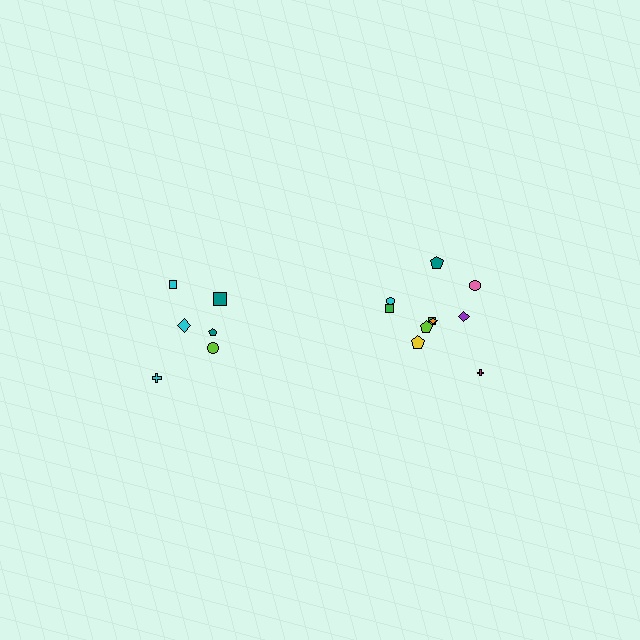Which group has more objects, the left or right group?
The right group.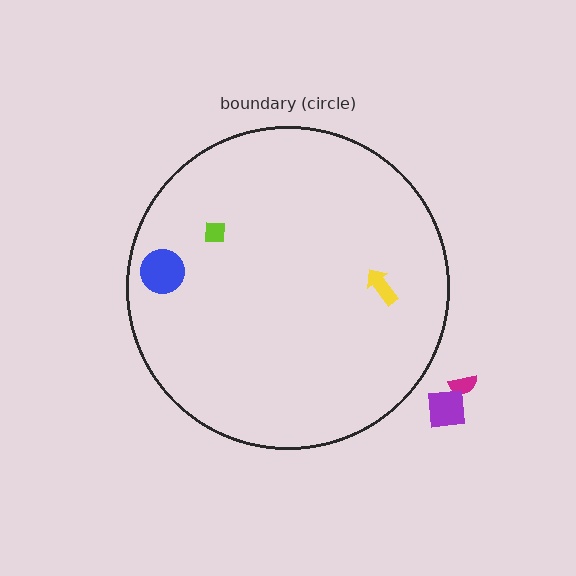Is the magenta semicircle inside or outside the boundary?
Outside.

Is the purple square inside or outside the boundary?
Outside.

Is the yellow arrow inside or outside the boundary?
Inside.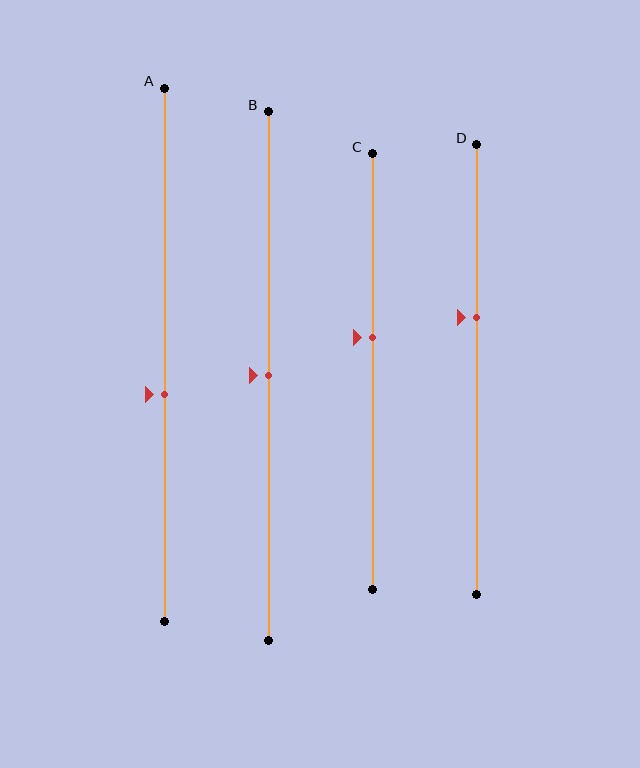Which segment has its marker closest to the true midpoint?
Segment B has its marker closest to the true midpoint.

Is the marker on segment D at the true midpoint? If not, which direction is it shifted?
No, the marker on segment D is shifted upward by about 12% of the segment length.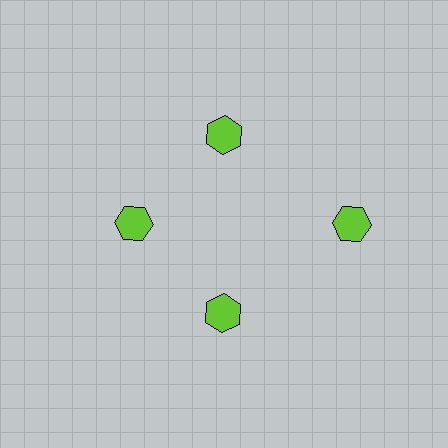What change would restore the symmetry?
The symmetry would be restored by moving it inward, back onto the ring so that all 4 hexagons sit at equal angles and equal distance from the center.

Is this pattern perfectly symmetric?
No. The 4 lime hexagons are arranged in a ring, but one element near the 3 o'clock position is pushed outward from the center, breaking the 4-fold rotational symmetry.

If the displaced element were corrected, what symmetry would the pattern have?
It would have 4-fold rotational symmetry — the pattern would map onto itself every 90 degrees.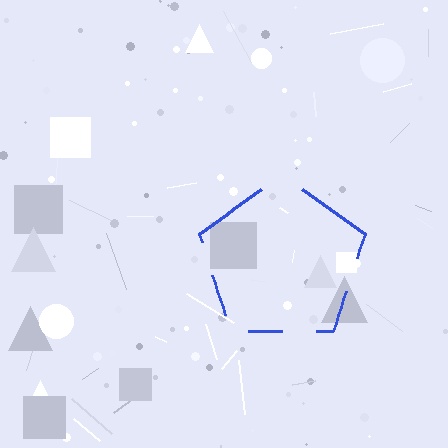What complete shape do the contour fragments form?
The contour fragments form a pentagon.